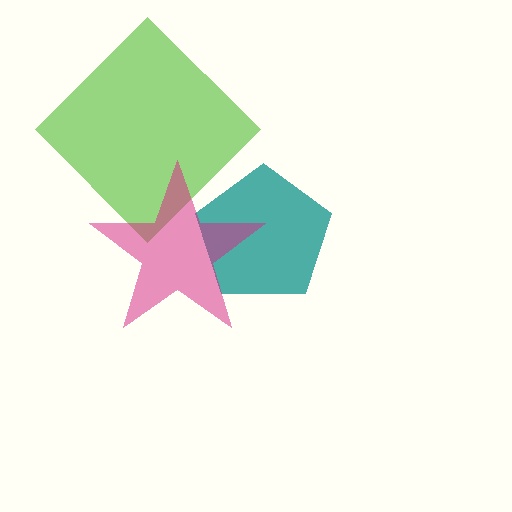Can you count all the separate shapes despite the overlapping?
Yes, there are 3 separate shapes.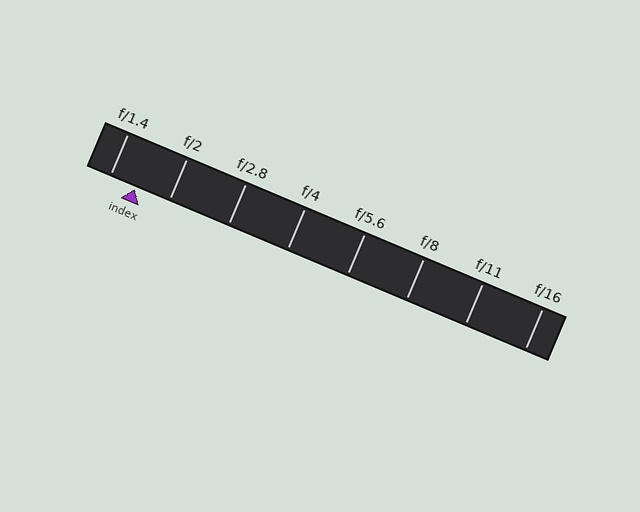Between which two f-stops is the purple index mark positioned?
The index mark is between f/1.4 and f/2.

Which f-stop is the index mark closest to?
The index mark is closest to f/1.4.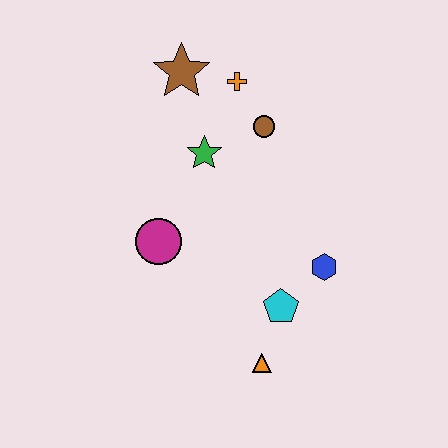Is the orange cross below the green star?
No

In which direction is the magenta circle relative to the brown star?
The magenta circle is below the brown star.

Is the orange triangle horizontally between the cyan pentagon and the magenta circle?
Yes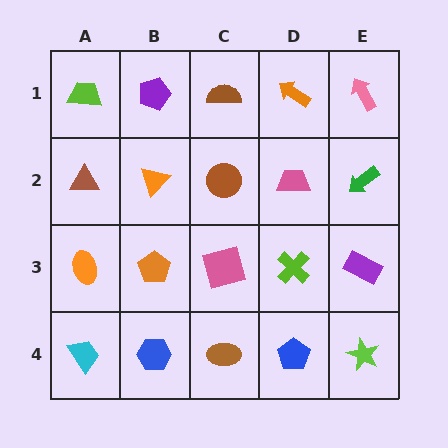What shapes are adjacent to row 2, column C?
A brown semicircle (row 1, column C), a pink square (row 3, column C), an orange triangle (row 2, column B), a pink trapezoid (row 2, column D).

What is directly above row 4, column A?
An orange ellipse.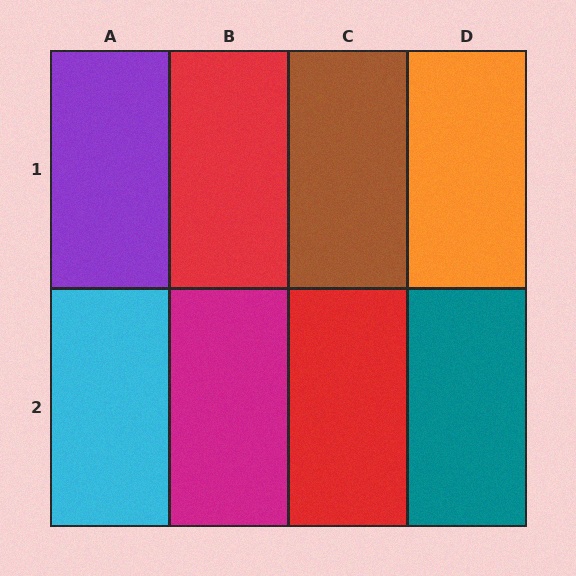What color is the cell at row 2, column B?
Magenta.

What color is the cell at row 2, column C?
Red.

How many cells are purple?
1 cell is purple.